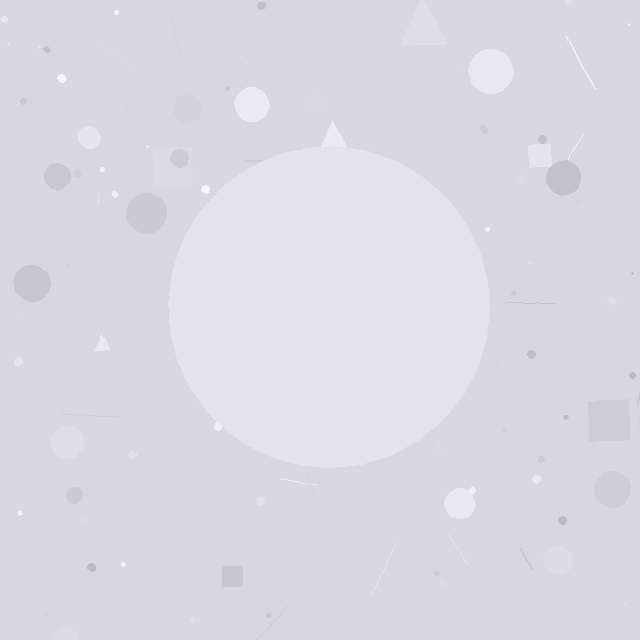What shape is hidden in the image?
A circle is hidden in the image.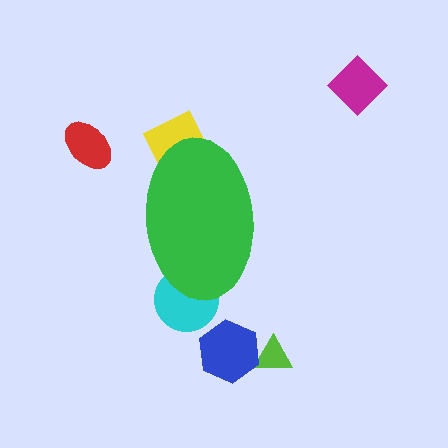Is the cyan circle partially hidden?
Yes, the cyan circle is partially hidden behind the green ellipse.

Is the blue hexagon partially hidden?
No, the blue hexagon is fully visible.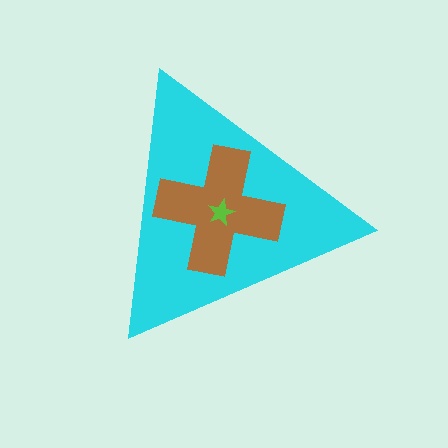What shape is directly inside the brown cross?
The lime star.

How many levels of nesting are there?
3.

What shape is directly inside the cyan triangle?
The brown cross.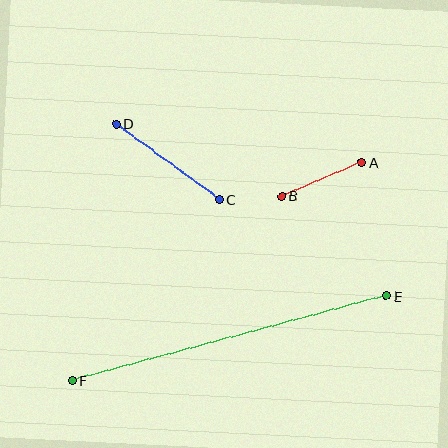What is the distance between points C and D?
The distance is approximately 128 pixels.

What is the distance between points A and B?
The distance is approximately 87 pixels.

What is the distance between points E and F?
The distance is approximately 325 pixels.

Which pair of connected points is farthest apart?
Points E and F are farthest apart.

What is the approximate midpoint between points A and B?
The midpoint is at approximately (322, 179) pixels.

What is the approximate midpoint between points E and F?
The midpoint is at approximately (229, 338) pixels.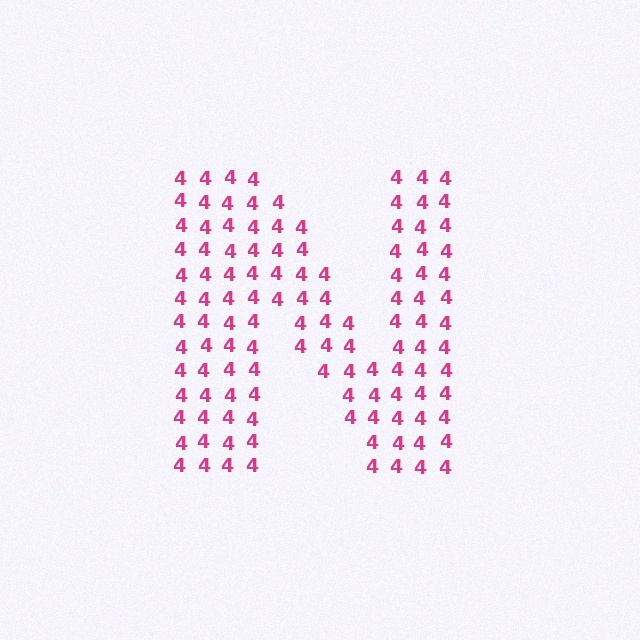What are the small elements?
The small elements are digit 4's.